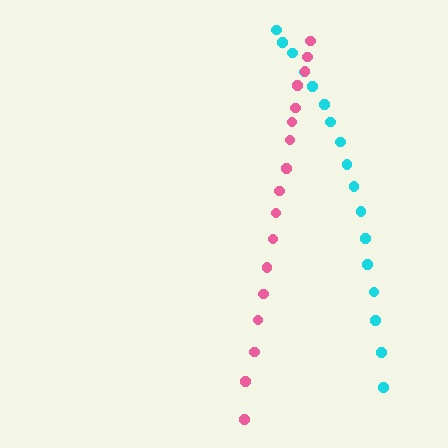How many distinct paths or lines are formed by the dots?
There are 2 distinct paths.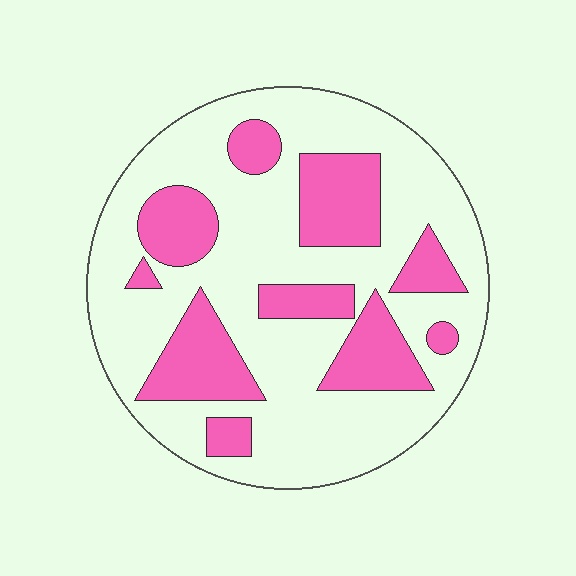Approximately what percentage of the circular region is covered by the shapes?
Approximately 30%.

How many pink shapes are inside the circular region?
10.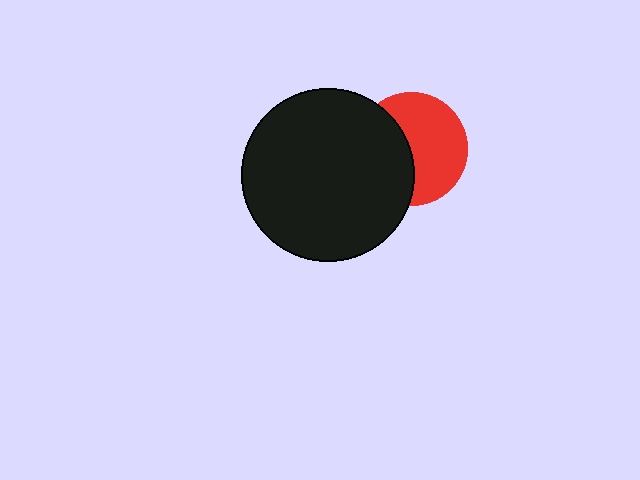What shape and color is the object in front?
The object in front is a black circle.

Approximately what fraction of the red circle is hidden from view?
Roughly 42% of the red circle is hidden behind the black circle.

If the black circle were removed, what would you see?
You would see the complete red circle.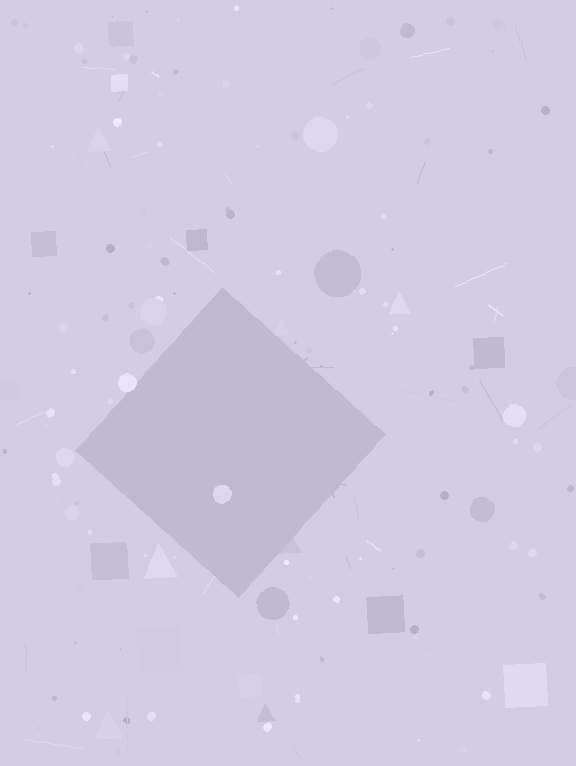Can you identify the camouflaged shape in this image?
The camouflaged shape is a diamond.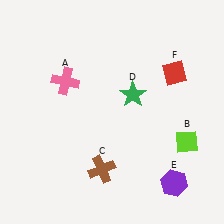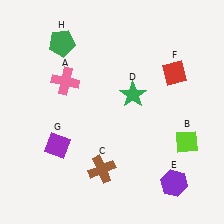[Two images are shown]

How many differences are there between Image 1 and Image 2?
There are 2 differences between the two images.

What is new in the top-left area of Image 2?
A green pentagon (H) was added in the top-left area of Image 2.